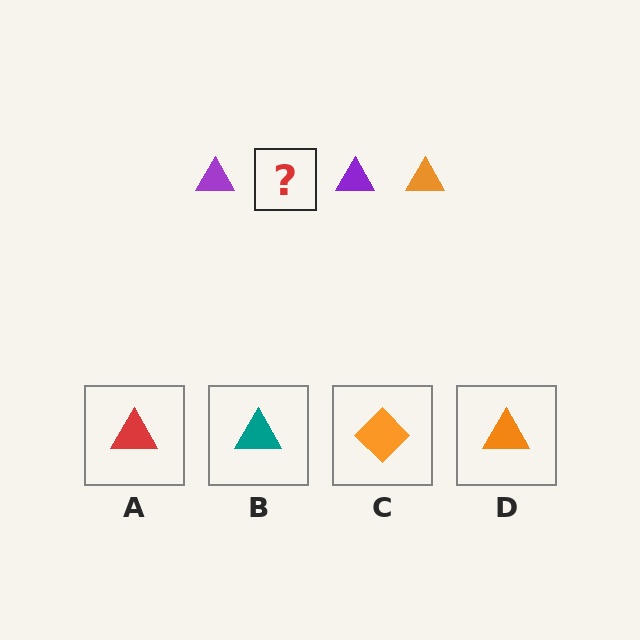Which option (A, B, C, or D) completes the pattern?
D.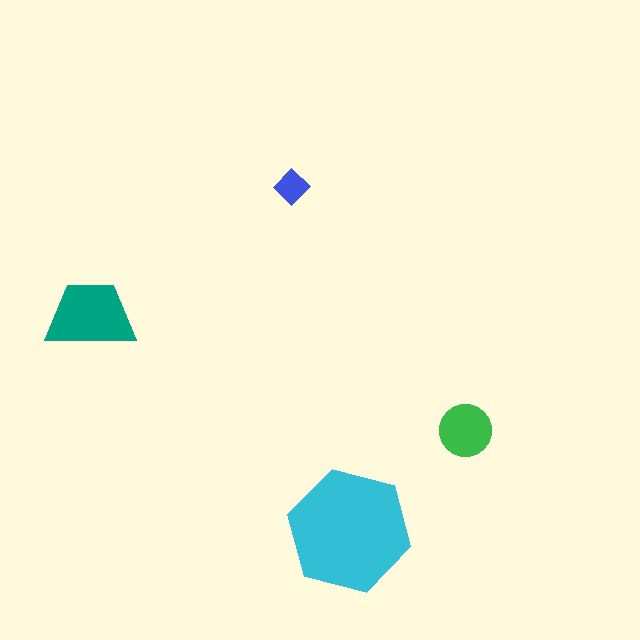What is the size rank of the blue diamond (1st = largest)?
4th.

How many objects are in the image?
There are 4 objects in the image.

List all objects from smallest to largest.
The blue diamond, the green circle, the teal trapezoid, the cyan hexagon.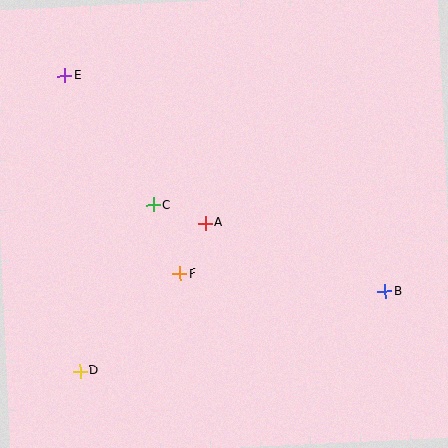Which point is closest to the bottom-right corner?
Point B is closest to the bottom-right corner.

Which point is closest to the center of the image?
Point A at (205, 223) is closest to the center.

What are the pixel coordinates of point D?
Point D is at (80, 371).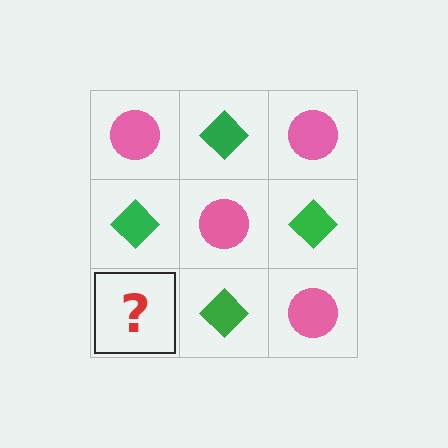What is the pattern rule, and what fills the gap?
The rule is that it alternates pink circle and green diamond in a checkerboard pattern. The gap should be filled with a pink circle.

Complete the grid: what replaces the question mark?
The question mark should be replaced with a pink circle.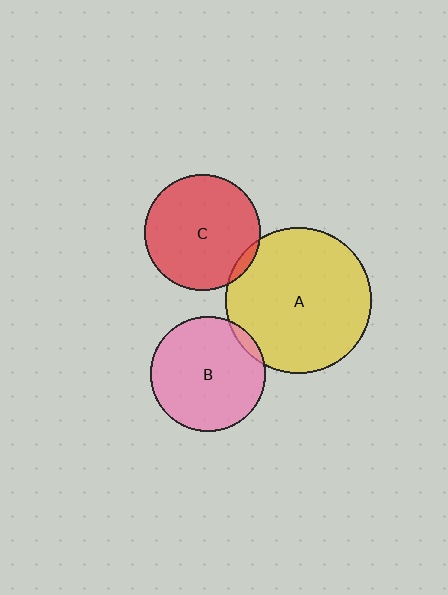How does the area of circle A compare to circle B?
Approximately 1.6 times.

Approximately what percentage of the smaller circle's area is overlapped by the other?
Approximately 5%.